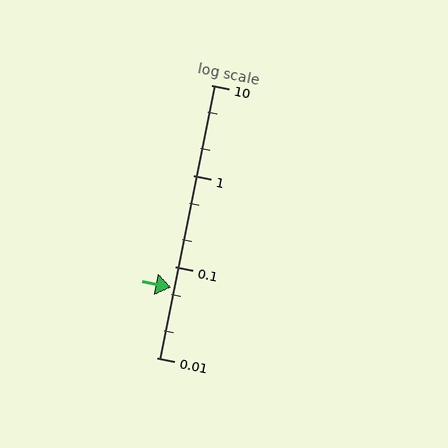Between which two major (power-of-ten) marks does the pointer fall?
The pointer is between 0.01 and 0.1.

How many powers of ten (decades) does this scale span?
The scale spans 3 decades, from 0.01 to 10.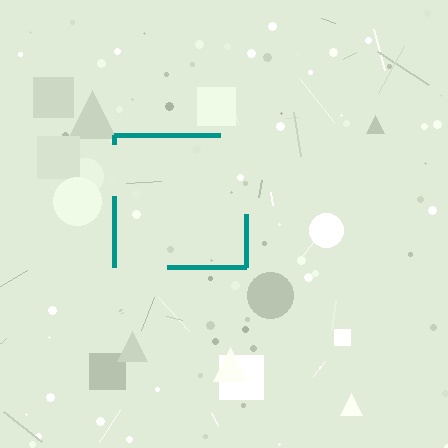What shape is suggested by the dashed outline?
The dashed outline suggests a square.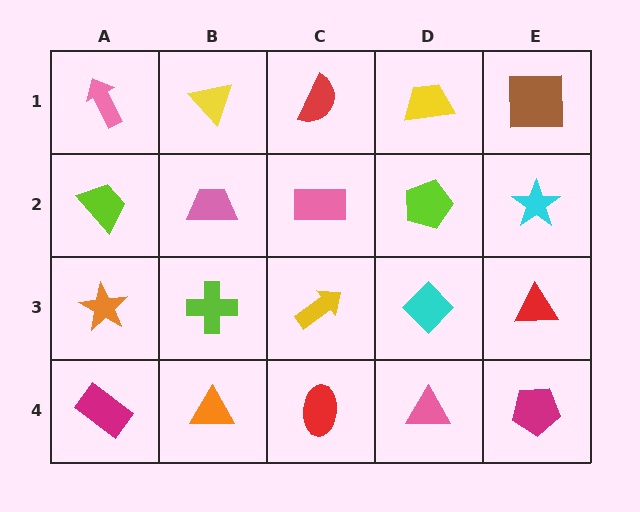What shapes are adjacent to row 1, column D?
A lime pentagon (row 2, column D), a red semicircle (row 1, column C), a brown square (row 1, column E).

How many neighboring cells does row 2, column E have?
3.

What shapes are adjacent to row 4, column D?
A cyan diamond (row 3, column D), a red ellipse (row 4, column C), a magenta pentagon (row 4, column E).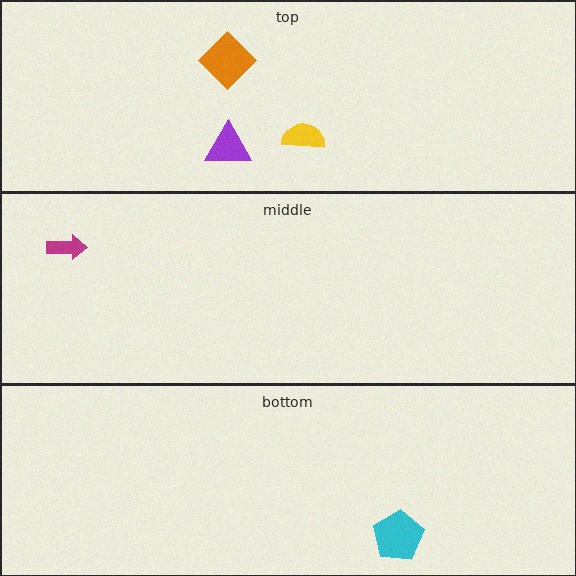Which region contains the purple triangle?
The top region.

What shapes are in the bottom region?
The cyan pentagon.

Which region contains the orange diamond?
The top region.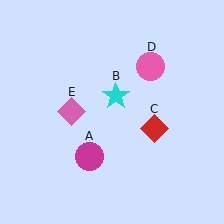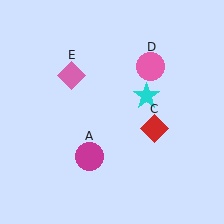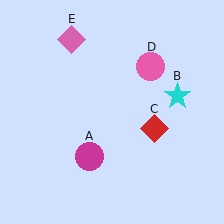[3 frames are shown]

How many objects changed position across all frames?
2 objects changed position: cyan star (object B), pink diamond (object E).